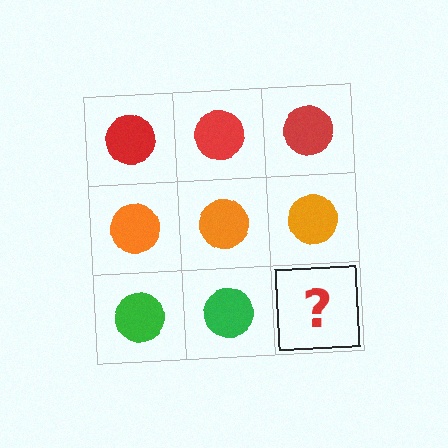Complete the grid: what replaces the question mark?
The question mark should be replaced with a green circle.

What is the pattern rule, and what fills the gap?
The rule is that each row has a consistent color. The gap should be filled with a green circle.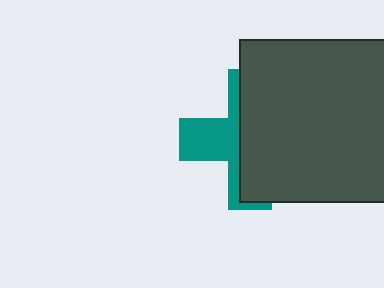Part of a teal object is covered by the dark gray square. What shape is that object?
It is a cross.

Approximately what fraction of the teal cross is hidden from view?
Roughly 62% of the teal cross is hidden behind the dark gray square.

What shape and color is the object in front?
The object in front is a dark gray square.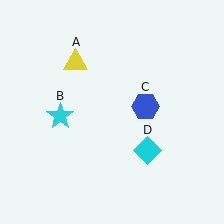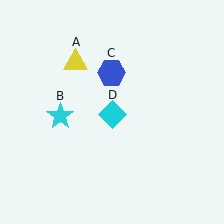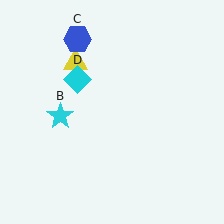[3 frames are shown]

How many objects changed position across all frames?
2 objects changed position: blue hexagon (object C), cyan diamond (object D).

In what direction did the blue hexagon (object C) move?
The blue hexagon (object C) moved up and to the left.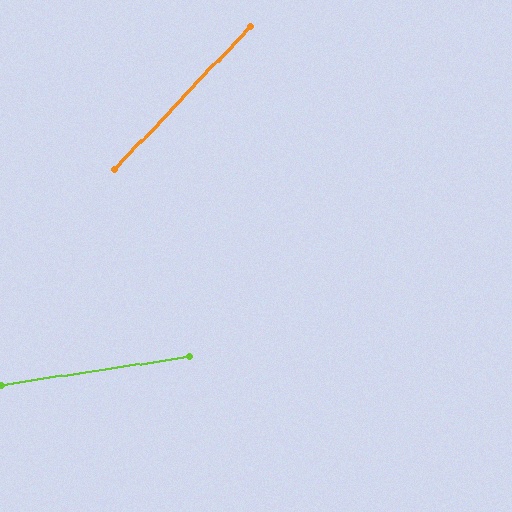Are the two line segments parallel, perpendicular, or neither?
Neither parallel nor perpendicular — they differ by about 38°.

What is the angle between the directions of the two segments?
Approximately 38 degrees.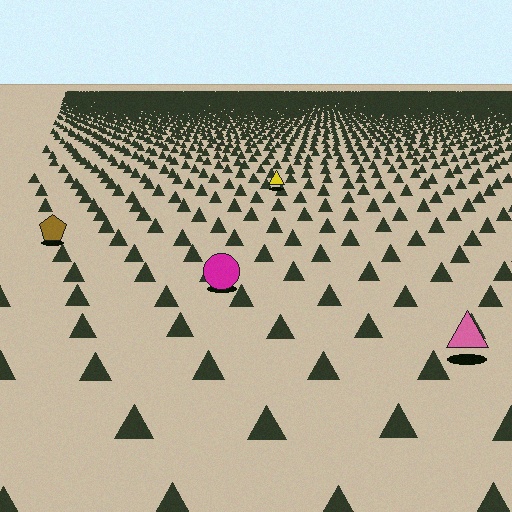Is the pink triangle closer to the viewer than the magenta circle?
Yes. The pink triangle is closer — you can tell from the texture gradient: the ground texture is coarser near it.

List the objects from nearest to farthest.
From nearest to farthest: the pink triangle, the magenta circle, the brown pentagon, the yellow triangle.